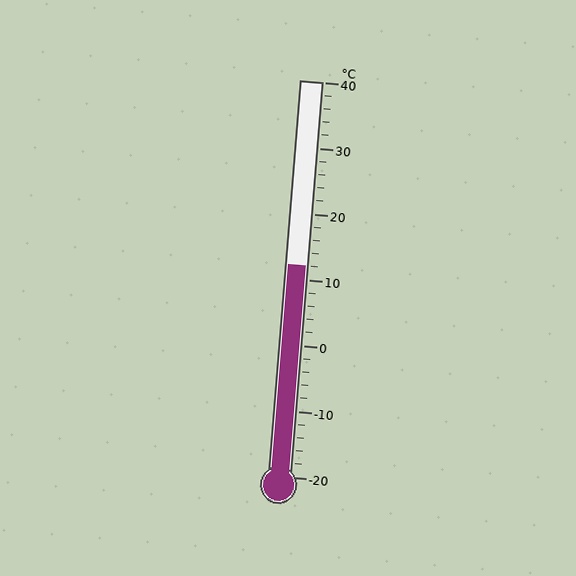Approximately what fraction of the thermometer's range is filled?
The thermometer is filled to approximately 55% of its range.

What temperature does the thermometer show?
The thermometer shows approximately 12°C.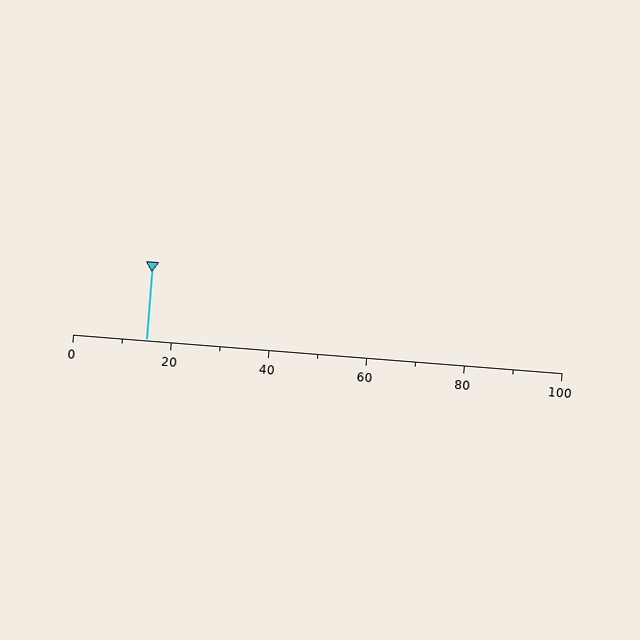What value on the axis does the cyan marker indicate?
The marker indicates approximately 15.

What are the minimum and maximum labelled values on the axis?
The axis runs from 0 to 100.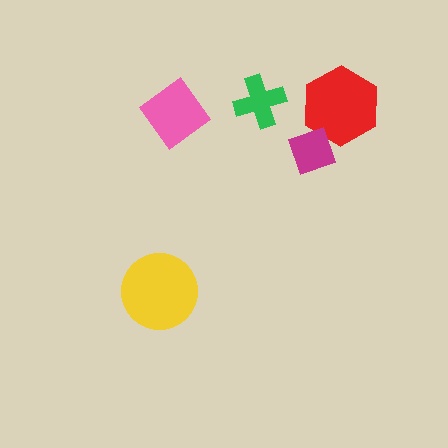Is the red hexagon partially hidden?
Yes, it is partially covered by another shape.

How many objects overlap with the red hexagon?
1 object overlaps with the red hexagon.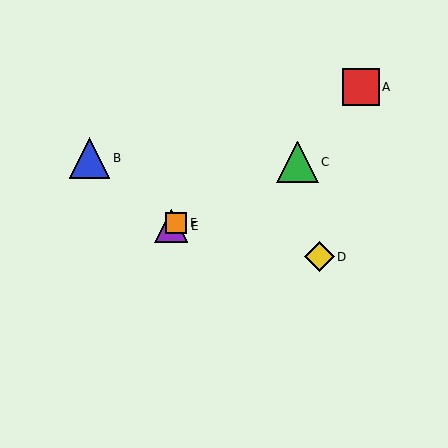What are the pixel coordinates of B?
Object B is at (90, 158).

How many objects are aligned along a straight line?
3 objects (C, E, F) are aligned along a straight line.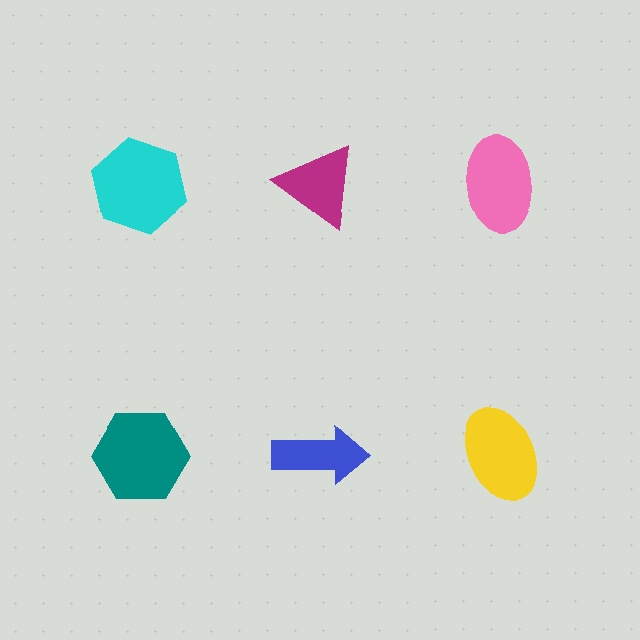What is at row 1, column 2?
A magenta triangle.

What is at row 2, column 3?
A yellow ellipse.